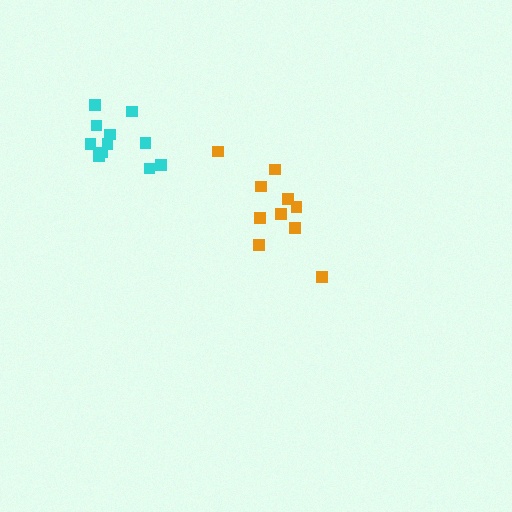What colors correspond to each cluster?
The clusters are colored: cyan, orange.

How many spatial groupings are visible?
There are 2 spatial groupings.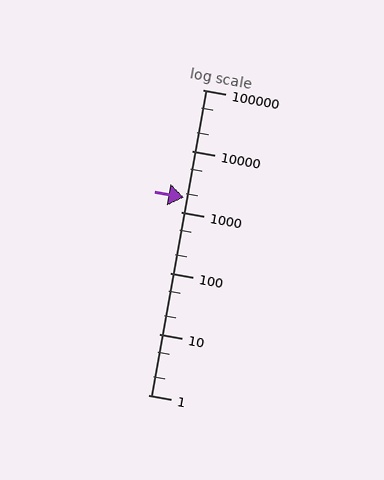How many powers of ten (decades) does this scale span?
The scale spans 5 decades, from 1 to 100000.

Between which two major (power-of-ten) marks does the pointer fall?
The pointer is between 1000 and 10000.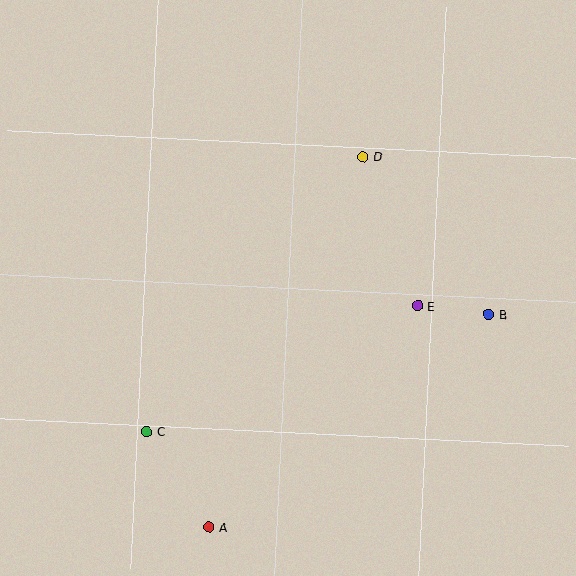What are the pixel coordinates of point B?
Point B is at (489, 314).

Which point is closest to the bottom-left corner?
Point C is closest to the bottom-left corner.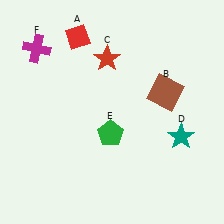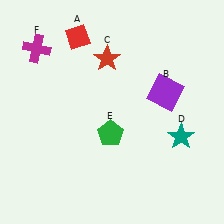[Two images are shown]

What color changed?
The square (B) changed from brown in Image 1 to purple in Image 2.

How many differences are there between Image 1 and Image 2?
There is 1 difference between the two images.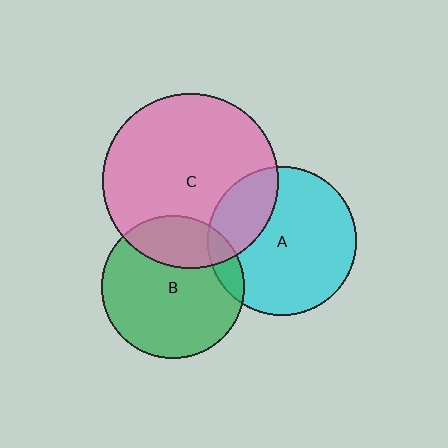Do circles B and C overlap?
Yes.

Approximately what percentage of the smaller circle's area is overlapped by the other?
Approximately 25%.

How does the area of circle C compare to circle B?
Approximately 1.5 times.